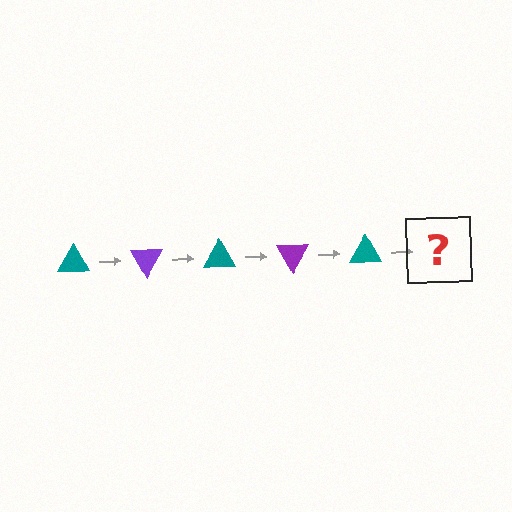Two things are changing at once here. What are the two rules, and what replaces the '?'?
The two rules are that it rotates 60 degrees each step and the color cycles through teal and purple. The '?' should be a purple triangle, rotated 300 degrees from the start.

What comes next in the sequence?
The next element should be a purple triangle, rotated 300 degrees from the start.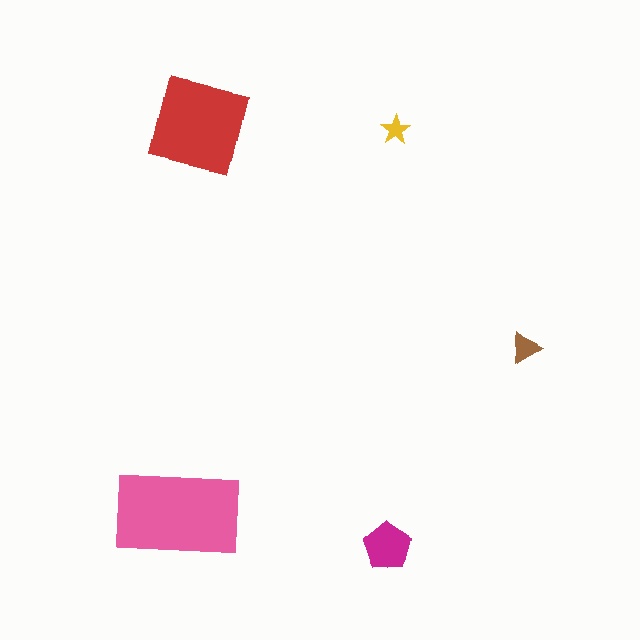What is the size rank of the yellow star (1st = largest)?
5th.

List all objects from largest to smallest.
The pink rectangle, the red square, the magenta pentagon, the brown triangle, the yellow star.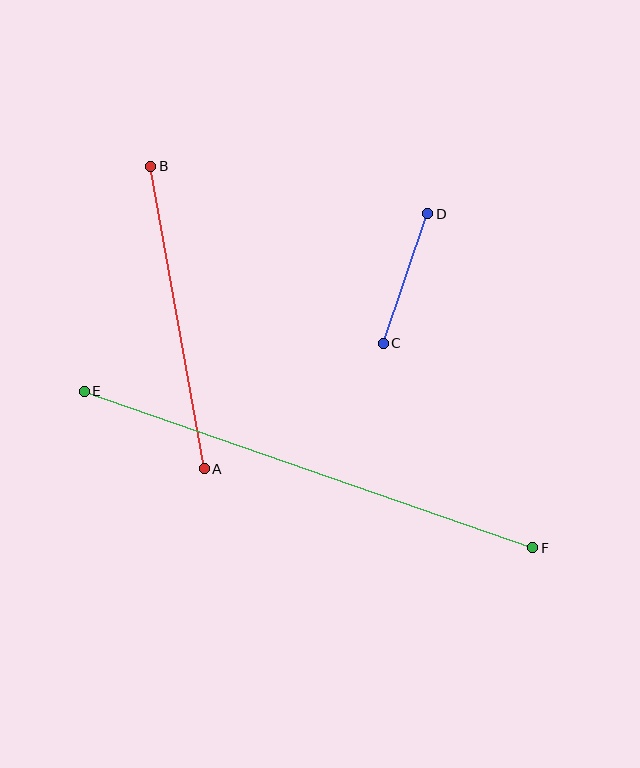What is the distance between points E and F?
The distance is approximately 475 pixels.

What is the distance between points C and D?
The distance is approximately 137 pixels.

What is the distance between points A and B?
The distance is approximately 307 pixels.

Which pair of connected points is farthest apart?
Points E and F are farthest apart.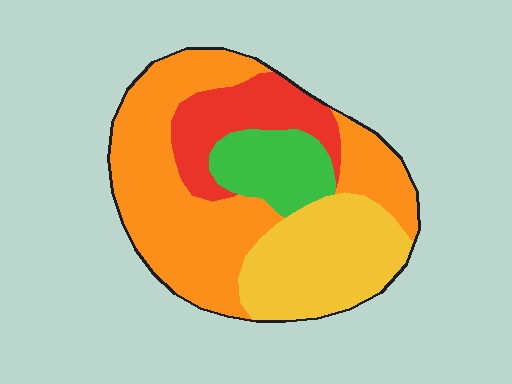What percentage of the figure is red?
Red takes up about one sixth (1/6) of the figure.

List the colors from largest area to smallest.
From largest to smallest: orange, yellow, red, green.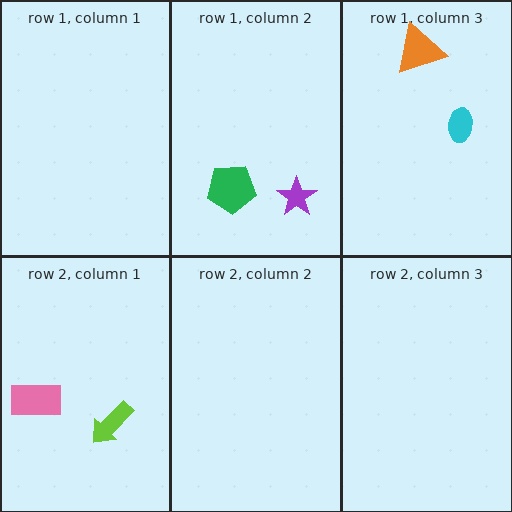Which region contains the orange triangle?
The row 1, column 3 region.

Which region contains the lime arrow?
The row 2, column 1 region.